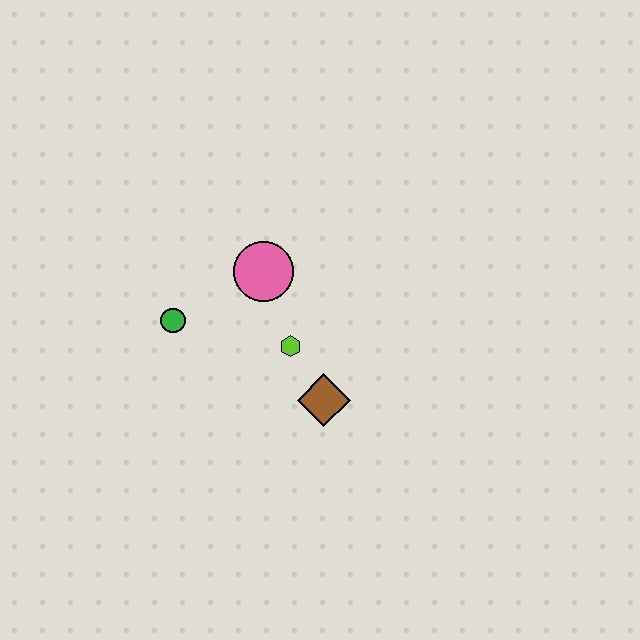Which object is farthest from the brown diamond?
The green circle is farthest from the brown diamond.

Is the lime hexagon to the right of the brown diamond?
No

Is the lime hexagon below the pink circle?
Yes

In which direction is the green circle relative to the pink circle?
The green circle is to the left of the pink circle.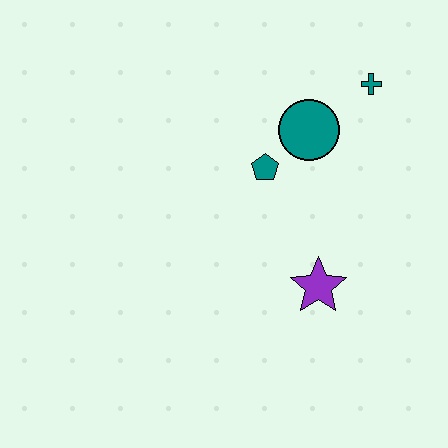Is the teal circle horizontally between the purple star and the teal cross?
No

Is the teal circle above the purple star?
Yes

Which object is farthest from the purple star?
The teal cross is farthest from the purple star.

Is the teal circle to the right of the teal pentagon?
Yes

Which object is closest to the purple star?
The teal pentagon is closest to the purple star.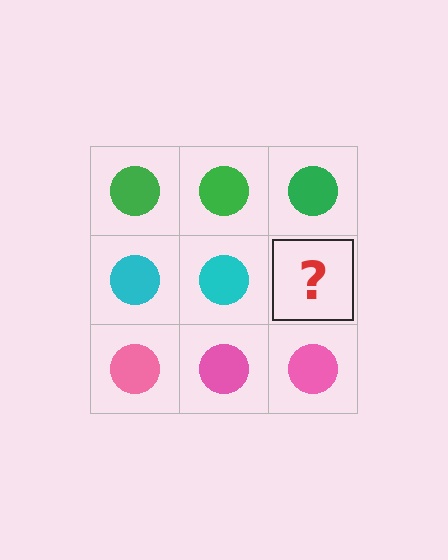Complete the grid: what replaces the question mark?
The question mark should be replaced with a cyan circle.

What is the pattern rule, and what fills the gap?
The rule is that each row has a consistent color. The gap should be filled with a cyan circle.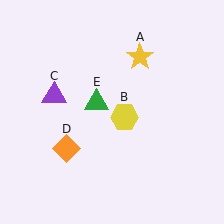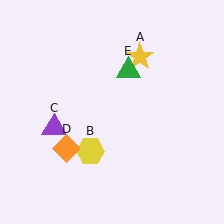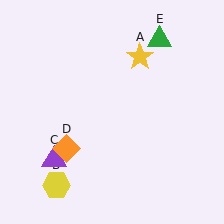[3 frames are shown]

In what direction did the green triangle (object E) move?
The green triangle (object E) moved up and to the right.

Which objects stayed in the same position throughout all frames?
Yellow star (object A) and orange diamond (object D) remained stationary.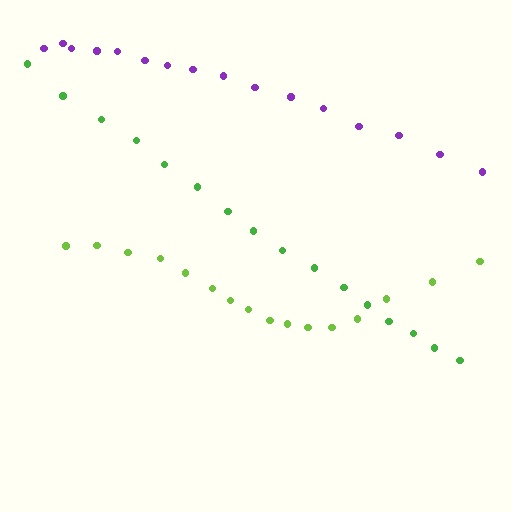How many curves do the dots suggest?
There are 3 distinct paths.